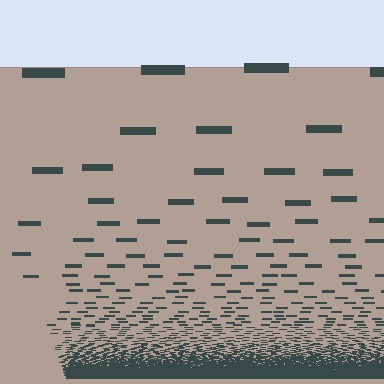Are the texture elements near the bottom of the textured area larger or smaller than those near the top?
Smaller. The gradient is inverted — elements near the bottom are smaller and denser.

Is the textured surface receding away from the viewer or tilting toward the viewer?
The surface appears to tilt toward the viewer. Texture elements get larger and sparser toward the top.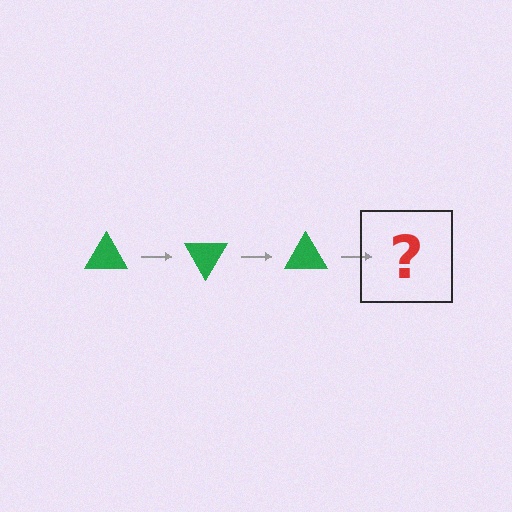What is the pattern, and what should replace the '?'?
The pattern is that the triangle rotates 60 degrees each step. The '?' should be a green triangle rotated 180 degrees.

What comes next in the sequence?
The next element should be a green triangle rotated 180 degrees.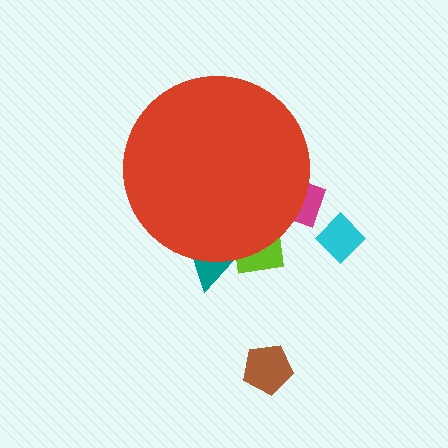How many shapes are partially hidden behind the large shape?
3 shapes are partially hidden.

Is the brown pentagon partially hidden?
No, the brown pentagon is fully visible.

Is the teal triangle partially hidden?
Yes, the teal triangle is partially hidden behind the red circle.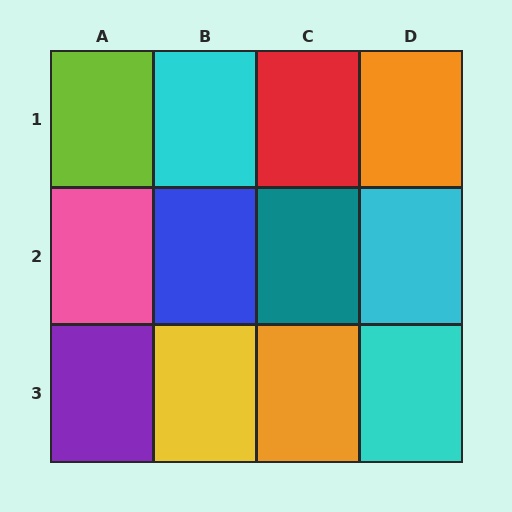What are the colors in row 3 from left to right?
Purple, yellow, orange, cyan.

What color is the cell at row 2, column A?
Pink.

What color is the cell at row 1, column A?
Lime.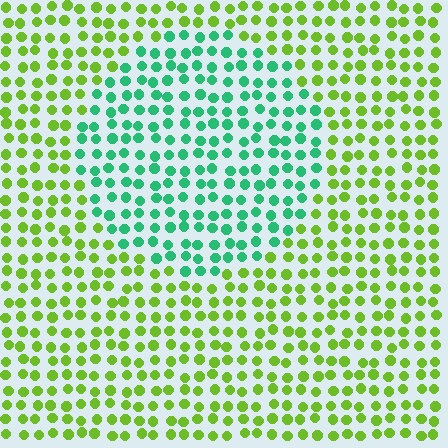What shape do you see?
I see a circle.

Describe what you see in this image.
The image is filled with small lime elements in a uniform arrangement. A circle-shaped region is visible where the elements are tinted to a slightly different hue, forming a subtle color boundary.